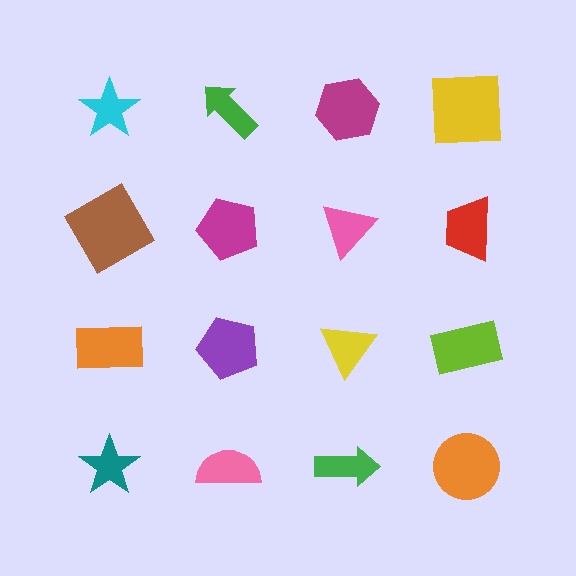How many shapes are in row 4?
4 shapes.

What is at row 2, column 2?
A magenta pentagon.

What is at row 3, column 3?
A yellow triangle.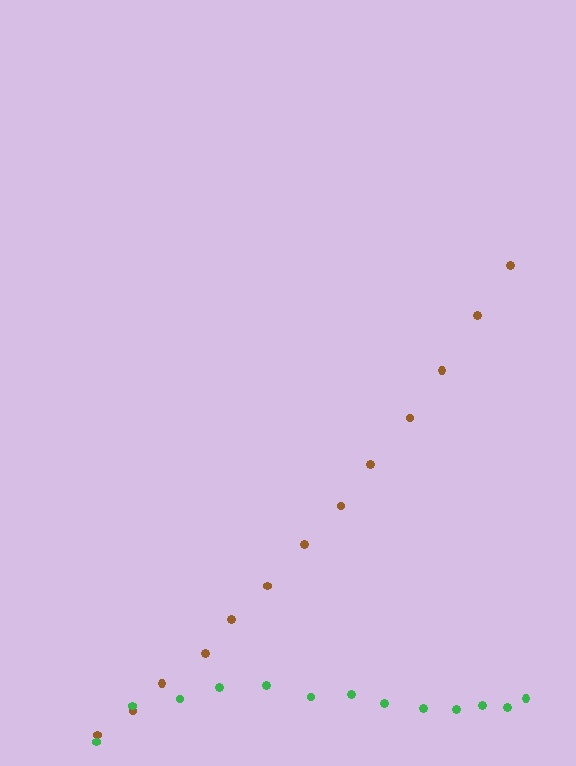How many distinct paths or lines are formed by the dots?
There are 2 distinct paths.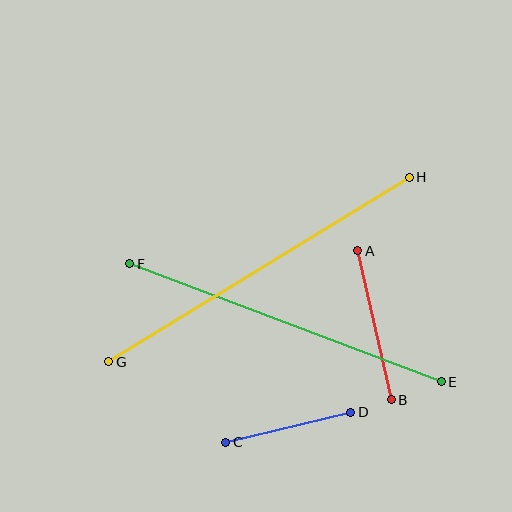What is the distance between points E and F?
The distance is approximately 333 pixels.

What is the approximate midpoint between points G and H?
The midpoint is at approximately (259, 269) pixels.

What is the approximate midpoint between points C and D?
The midpoint is at approximately (288, 427) pixels.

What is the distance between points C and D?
The distance is approximately 128 pixels.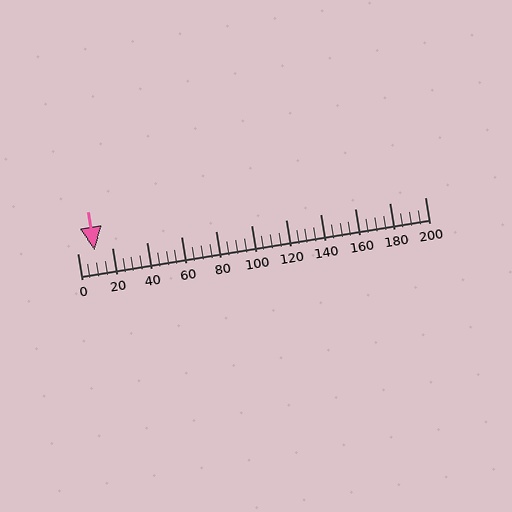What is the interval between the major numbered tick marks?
The major tick marks are spaced 20 units apart.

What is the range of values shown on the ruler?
The ruler shows values from 0 to 200.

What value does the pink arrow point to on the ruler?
The pink arrow points to approximately 10.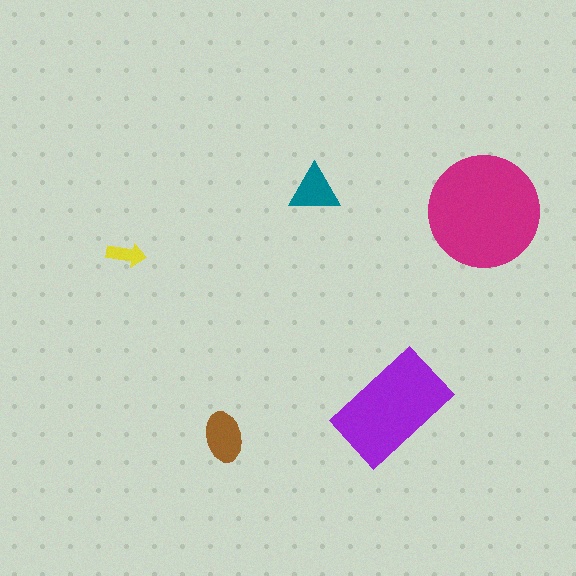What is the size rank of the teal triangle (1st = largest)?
4th.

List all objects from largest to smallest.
The magenta circle, the purple rectangle, the brown ellipse, the teal triangle, the yellow arrow.